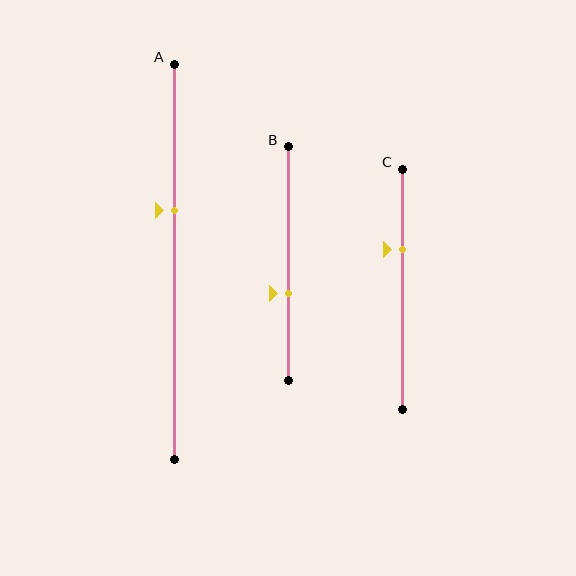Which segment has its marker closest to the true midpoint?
Segment B has its marker closest to the true midpoint.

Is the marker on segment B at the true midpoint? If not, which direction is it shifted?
No, the marker on segment B is shifted downward by about 13% of the segment length.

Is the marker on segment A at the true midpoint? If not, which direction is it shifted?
No, the marker on segment A is shifted upward by about 13% of the segment length.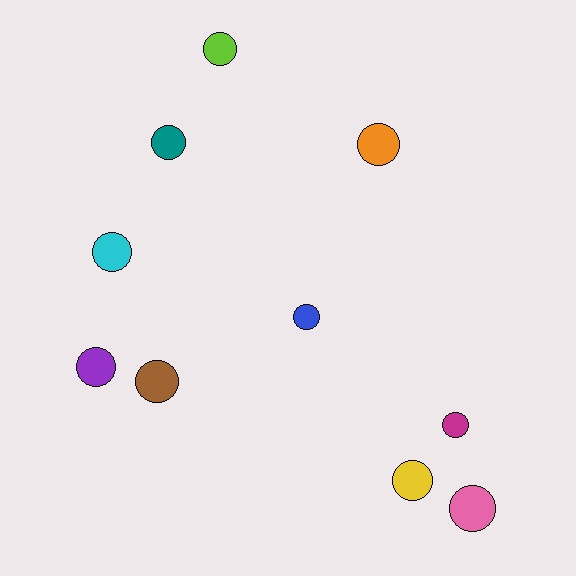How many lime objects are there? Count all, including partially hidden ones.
There is 1 lime object.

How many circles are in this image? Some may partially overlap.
There are 10 circles.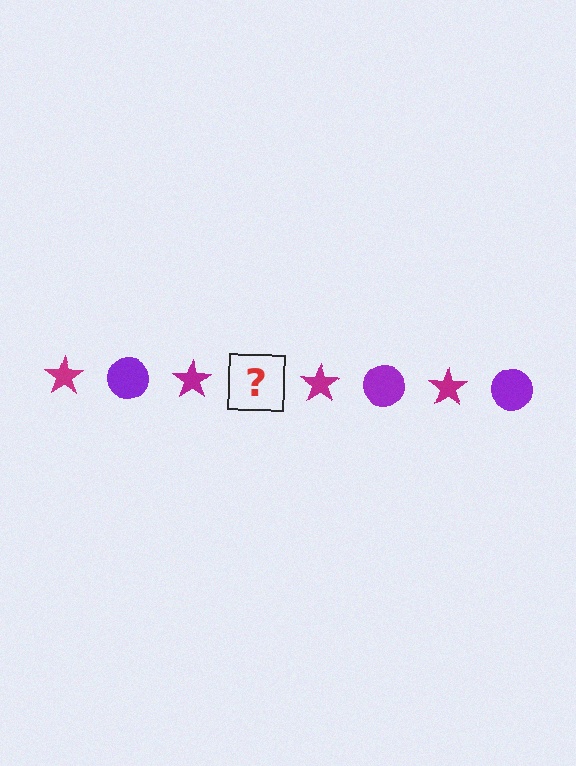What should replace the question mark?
The question mark should be replaced with a purple circle.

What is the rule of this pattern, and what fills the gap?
The rule is that the pattern alternates between magenta star and purple circle. The gap should be filled with a purple circle.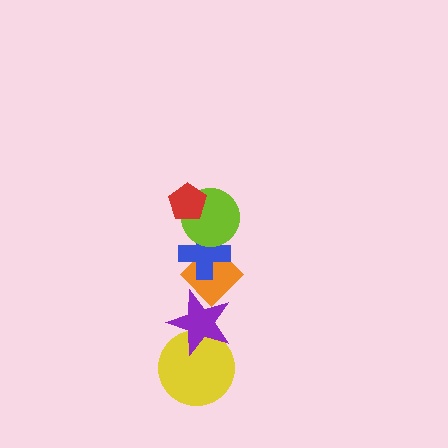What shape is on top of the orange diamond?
The blue cross is on top of the orange diamond.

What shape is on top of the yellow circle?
The purple star is on top of the yellow circle.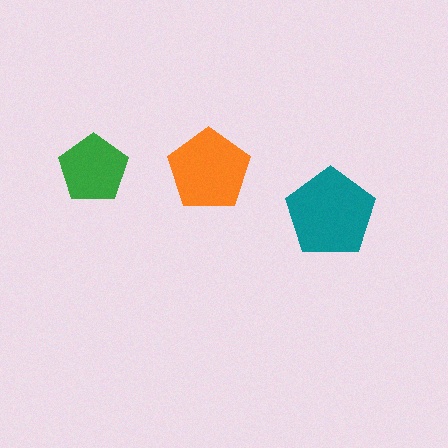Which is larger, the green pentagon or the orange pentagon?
The orange one.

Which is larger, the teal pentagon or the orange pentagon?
The teal one.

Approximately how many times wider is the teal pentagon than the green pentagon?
About 1.5 times wider.